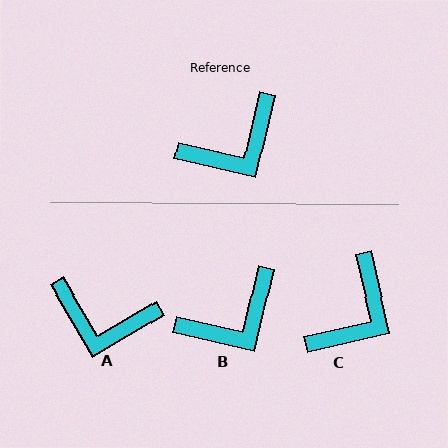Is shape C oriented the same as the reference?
No, it is off by about 26 degrees.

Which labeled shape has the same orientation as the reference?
B.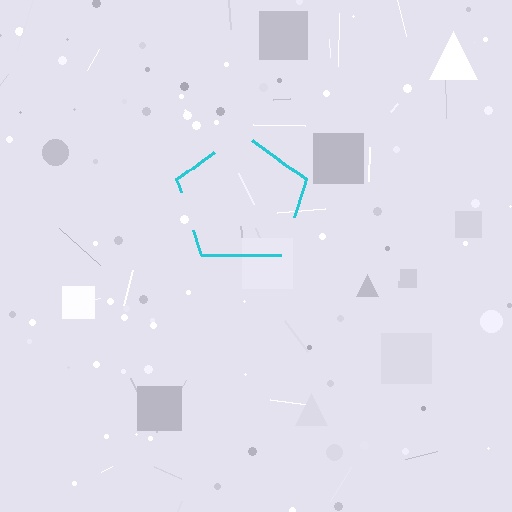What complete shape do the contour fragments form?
The contour fragments form a pentagon.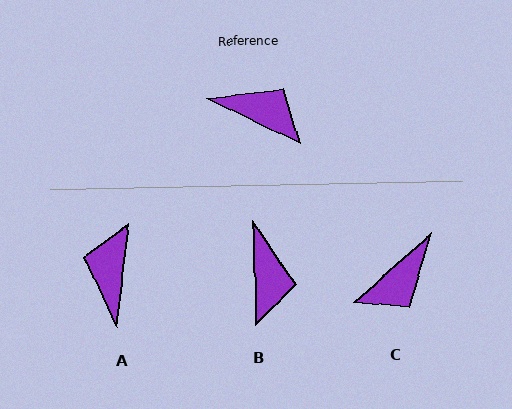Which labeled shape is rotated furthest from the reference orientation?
C, about 113 degrees away.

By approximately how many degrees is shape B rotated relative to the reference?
Approximately 63 degrees clockwise.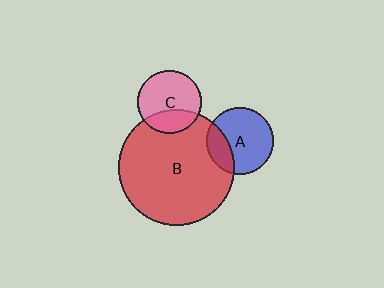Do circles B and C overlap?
Yes.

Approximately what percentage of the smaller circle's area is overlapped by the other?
Approximately 30%.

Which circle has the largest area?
Circle B (red).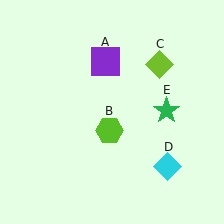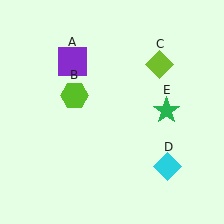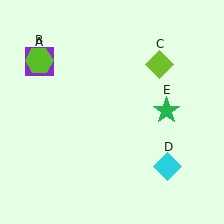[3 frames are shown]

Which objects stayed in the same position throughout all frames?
Lime diamond (object C) and cyan diamond (object D) and green star (object E) remained stationary.